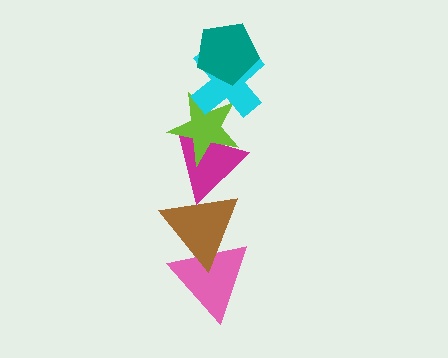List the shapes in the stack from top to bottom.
From top to bottom: the teal pentagon, the cyan cross, the lime star, the magenta triangle, the brown triangle, the pink triangle.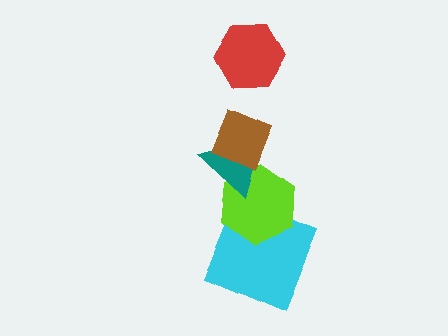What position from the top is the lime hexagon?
The lime hexagon is 4th from the top.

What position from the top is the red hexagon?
The red hexagon is 1st from the top.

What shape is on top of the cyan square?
The lime hexagon is on top of the cyan square.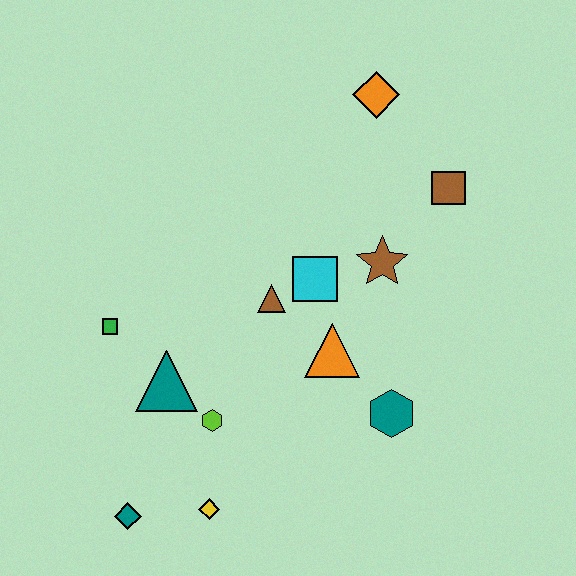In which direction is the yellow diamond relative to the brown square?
The yellow diamond is below the brown square.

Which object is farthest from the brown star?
The teal diamond is farthest from the brown star.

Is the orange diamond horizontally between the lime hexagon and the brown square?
Yes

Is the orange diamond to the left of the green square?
No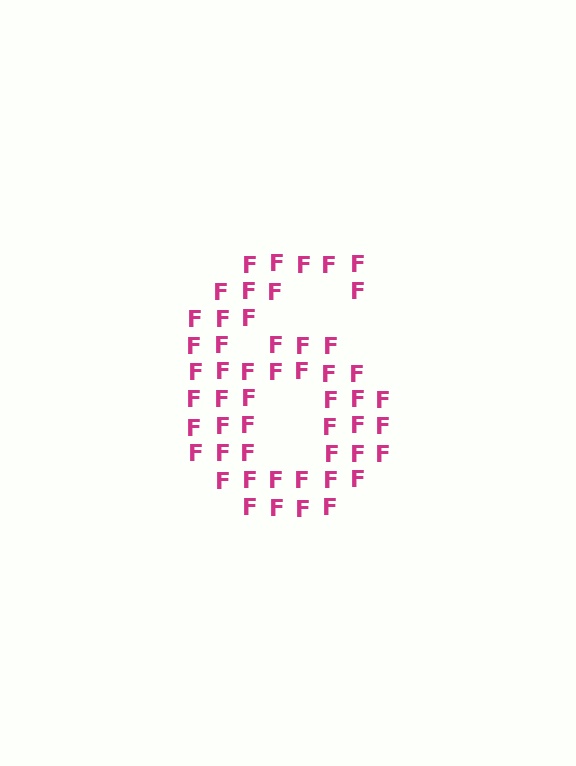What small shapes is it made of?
It is made of small letter F's.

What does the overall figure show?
The overall figure shows the digit 6.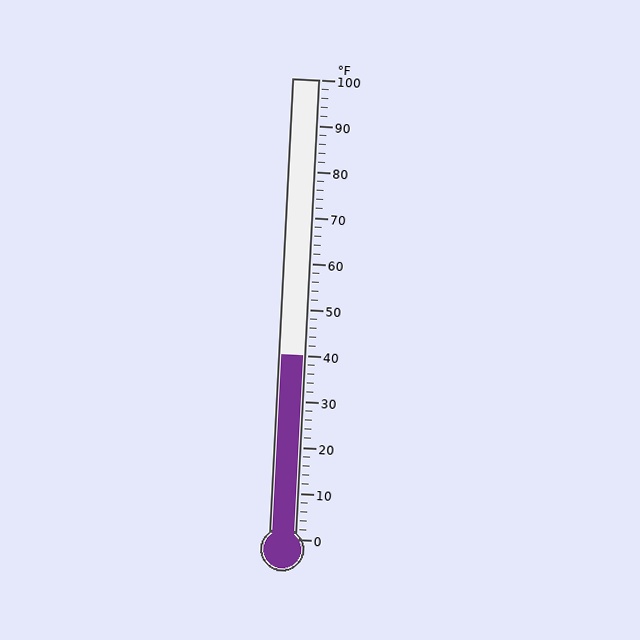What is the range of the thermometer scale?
The thermometer scale ranges from 0°F to 100°F.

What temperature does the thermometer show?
The thermometer shows approximately 40°F.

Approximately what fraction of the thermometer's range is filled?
The thermometer is filled to approximately 40% of its range.